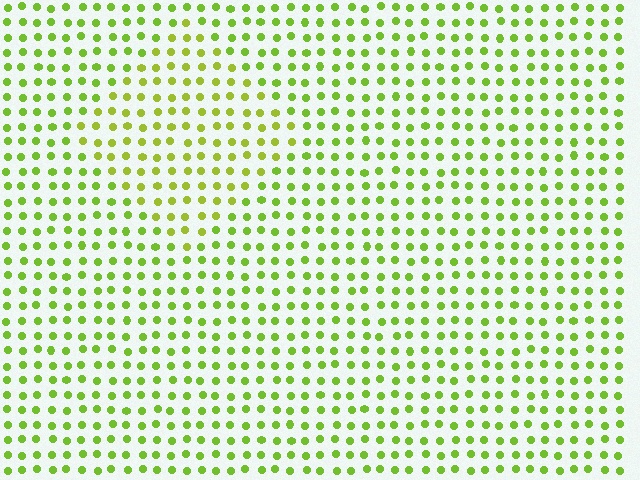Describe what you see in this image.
The image is filled with small lime elements in a uniform arrangement. A diamond-shaped region is visible where the elements are tinted to a slightly different hue, forming a subtle color boundary.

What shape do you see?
I see a diamond.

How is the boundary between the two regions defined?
The boundary is defined purely by a slight shift in hue (about 17 degrees). Spacing, size, and orientation are identical on both sides.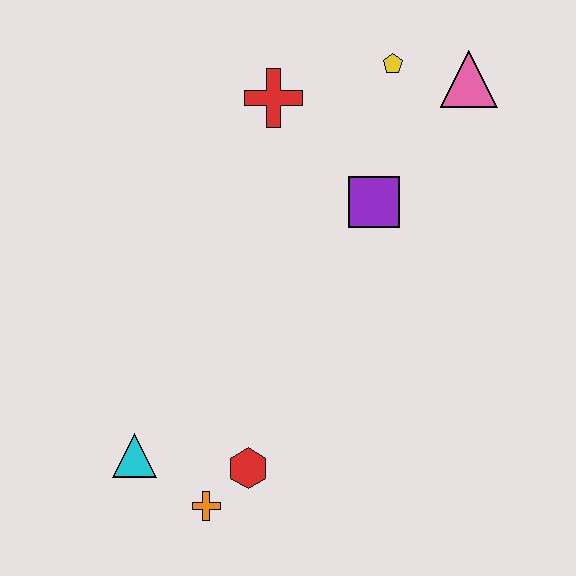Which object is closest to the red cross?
The yellow pentagon is closest to the red cross.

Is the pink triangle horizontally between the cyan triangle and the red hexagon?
No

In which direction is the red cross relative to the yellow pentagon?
The red cross is to the left of the yellow pentagon.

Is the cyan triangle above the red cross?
No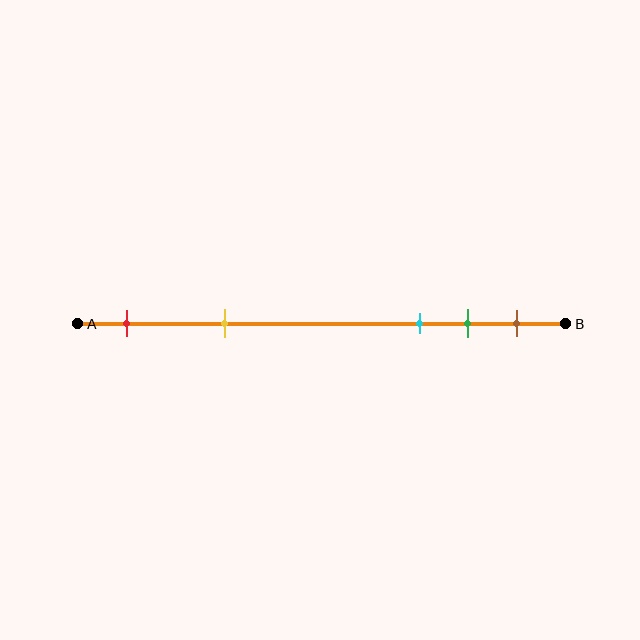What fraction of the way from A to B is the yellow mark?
The yellow mark is approximately 30% (0.3) of the way from A to B.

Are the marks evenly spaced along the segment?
No, the marks are not evenly spaced.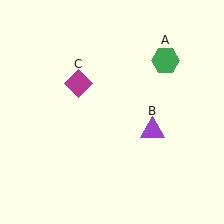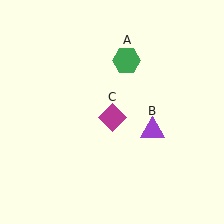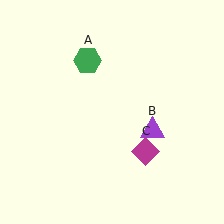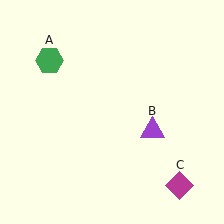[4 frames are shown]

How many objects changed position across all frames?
2 objects changed position: green hexagon (object A), magenta diamond (object C).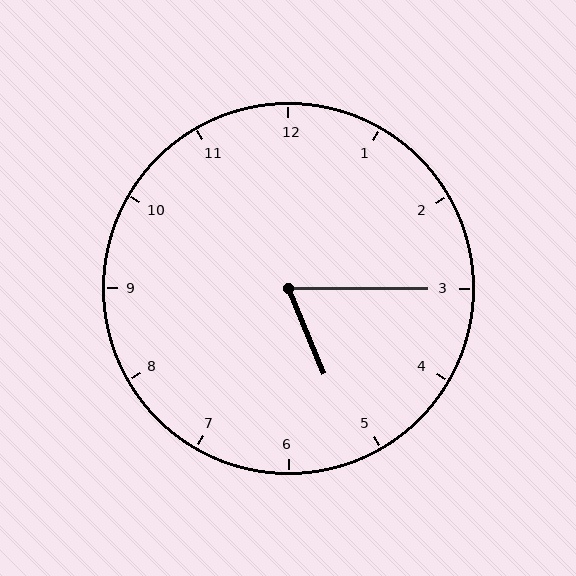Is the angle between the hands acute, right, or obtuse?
It is acute.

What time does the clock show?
5:15.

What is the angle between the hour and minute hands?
Approximately 68 degrees.